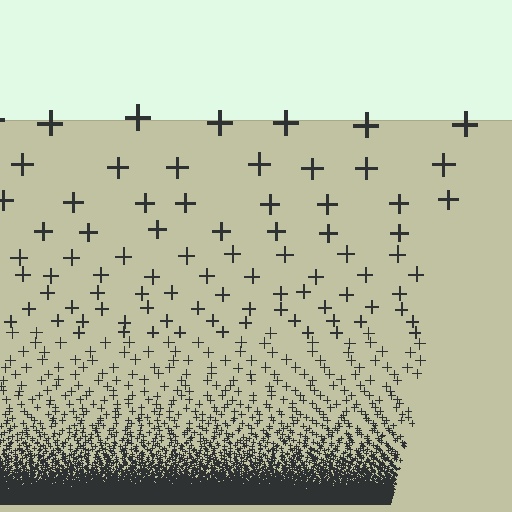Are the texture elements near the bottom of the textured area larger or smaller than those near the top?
Smaller. The gradient is inverted — elements near the bottom are smaller and denser.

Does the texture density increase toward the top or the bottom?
Density increases toward the bottom.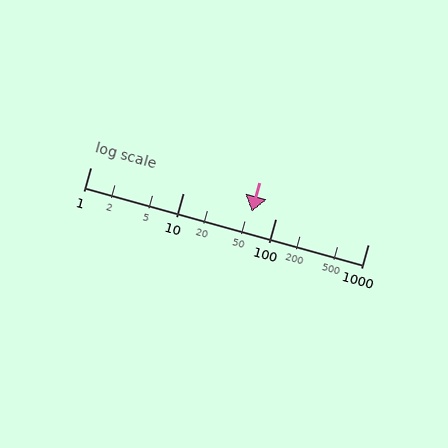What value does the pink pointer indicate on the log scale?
The pointer indicates approximately 55.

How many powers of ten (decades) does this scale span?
The scale spans 3 decades, from 1 to 1000.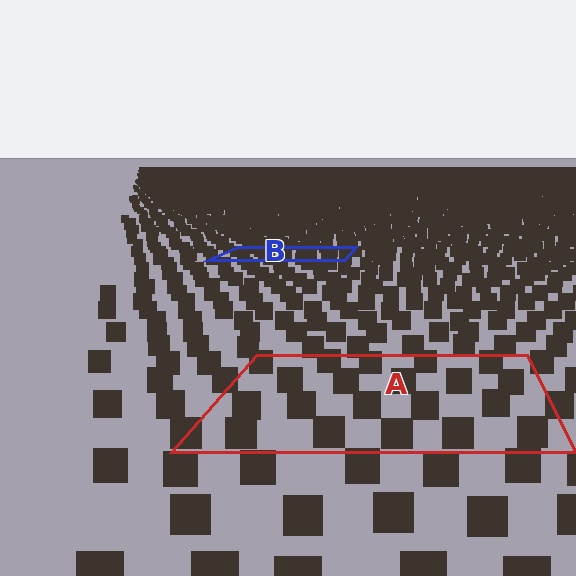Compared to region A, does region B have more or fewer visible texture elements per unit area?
Region B has more texture elements per unit area — they are packed more densely because it is farther away.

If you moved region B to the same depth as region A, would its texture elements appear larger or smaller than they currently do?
They would appear larger. At a closer depth, the same texture elements are projected at a bigger on-screen size.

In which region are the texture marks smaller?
The texture marks are smaller in region B, because it is farther away.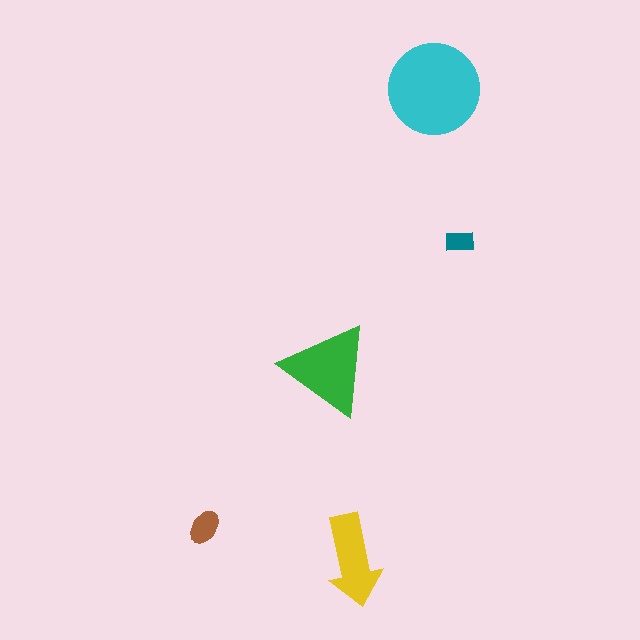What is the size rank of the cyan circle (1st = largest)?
1st.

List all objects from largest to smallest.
The cyan circle, the green triangle, the yellow arrow, the brown ellipse, the teal rectangle.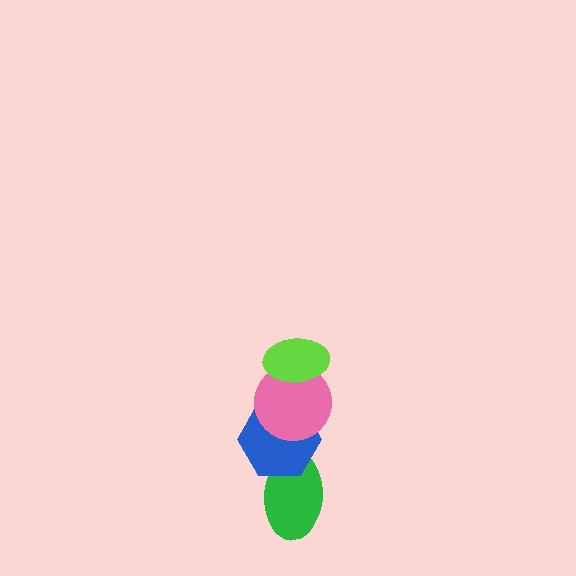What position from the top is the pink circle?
The pink circle is 2nd from the top.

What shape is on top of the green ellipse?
The blue hexagon is on top of the green ellipse.